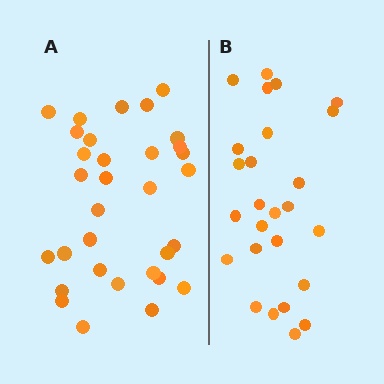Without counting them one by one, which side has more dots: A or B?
Region A (the left region) has more dots.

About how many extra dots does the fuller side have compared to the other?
Region A has about 6 more dots than region B.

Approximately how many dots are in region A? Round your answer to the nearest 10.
About 30 dots. (The exact count is 32, which rounds to 30.)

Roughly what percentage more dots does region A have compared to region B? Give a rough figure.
About 25% more.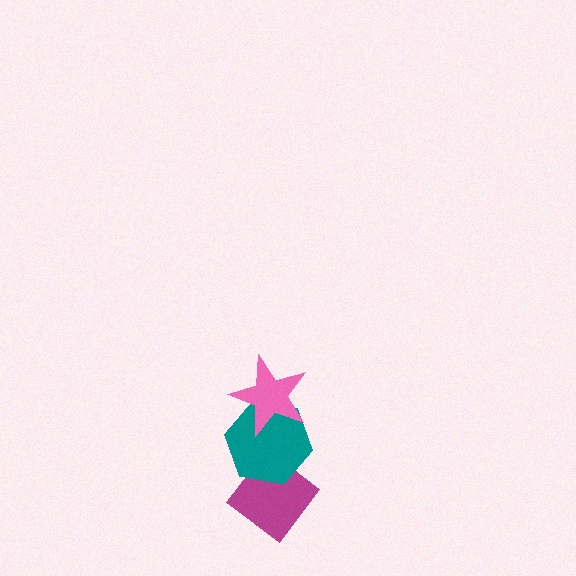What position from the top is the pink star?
The pink star is 1st from the top.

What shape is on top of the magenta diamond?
The teal hexagon is on top of the magenta diamond.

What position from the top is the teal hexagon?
The teal hexagon is 2nd from the top.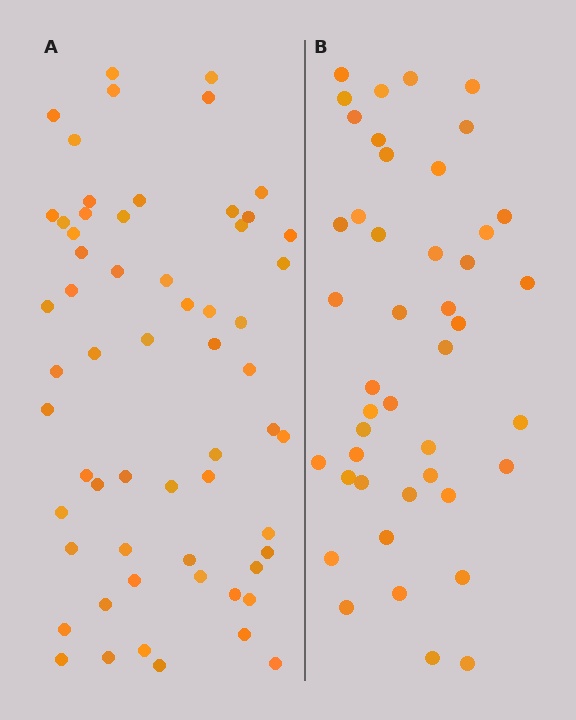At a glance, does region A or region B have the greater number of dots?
Region A (the left region) has more dots.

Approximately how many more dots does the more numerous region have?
Region A has approximately 15 more dots than region B.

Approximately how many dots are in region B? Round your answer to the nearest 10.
About 40 dots. (The exact count is 44, which rounds to 40.)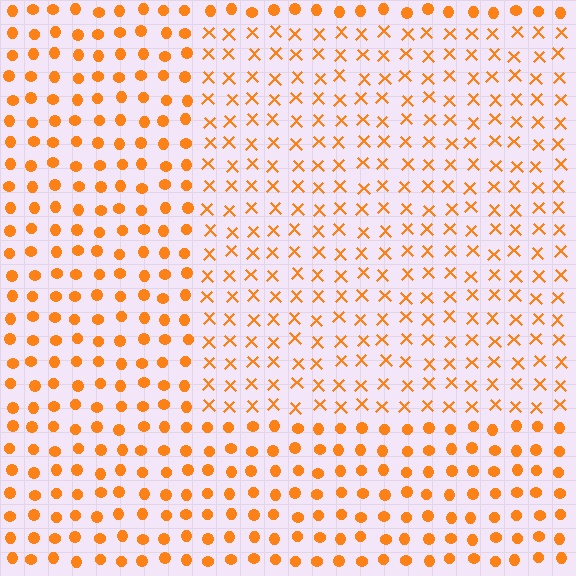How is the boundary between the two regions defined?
The boundary is defined by a change in element shape: X marks inside vs. circles outside. All elements share the same color and spacing.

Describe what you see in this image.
The image is filled with small orange elements arranged in a uniform grid. A rectangle-shaped region contains X marks, while the surrounding area contains circles. The boundary is defined purely by the change in element shape.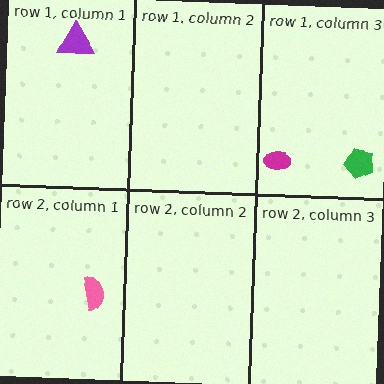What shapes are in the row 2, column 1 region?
The pink semicircle.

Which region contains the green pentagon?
The row 1, column 3 region.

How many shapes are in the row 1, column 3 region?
2.